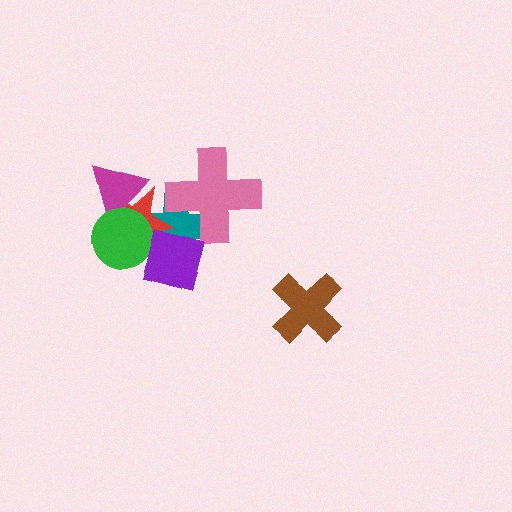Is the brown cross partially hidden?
No, no other shape covers it.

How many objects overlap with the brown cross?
0 objects overlap with the brown cross.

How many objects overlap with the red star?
4 objects overlap with the red star.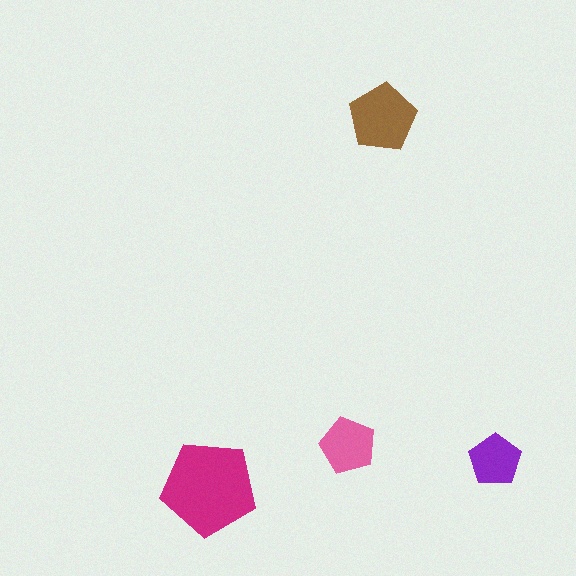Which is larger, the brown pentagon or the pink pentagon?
The brown one.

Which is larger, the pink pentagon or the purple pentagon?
The pink one.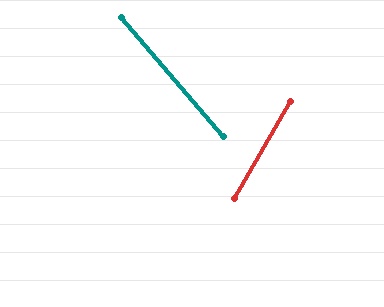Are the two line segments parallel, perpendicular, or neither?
Neither parallel nor perpendicular — they differ by about 71°.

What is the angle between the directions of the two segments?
Approximately 71 degrees.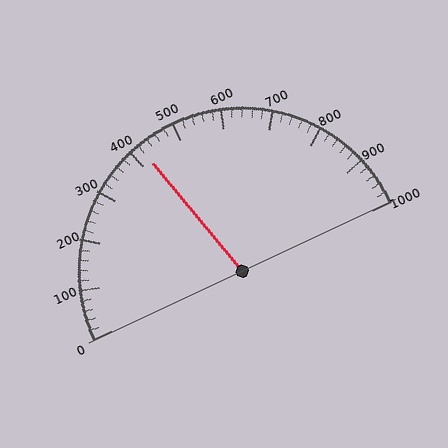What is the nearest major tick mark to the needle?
The nearest major tick mark is 400.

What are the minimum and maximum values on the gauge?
The gauge ranges from 0 to 1000.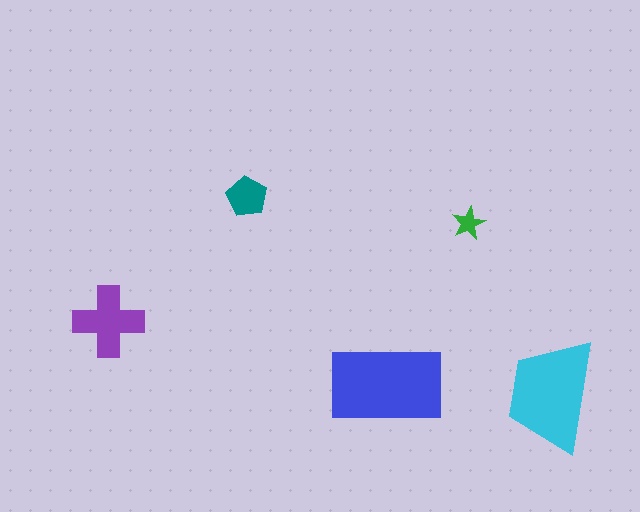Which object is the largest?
The blue rectangle.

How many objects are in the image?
There are 5 objects in the image.